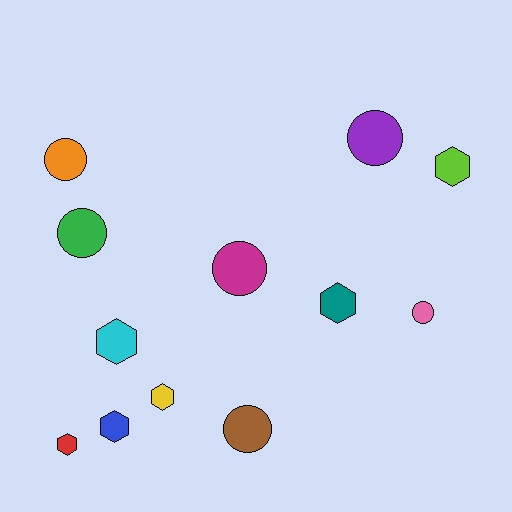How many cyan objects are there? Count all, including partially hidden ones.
There is 1 cyan object.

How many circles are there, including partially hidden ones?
There are 6 circles.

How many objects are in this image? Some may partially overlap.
There are 12 objects.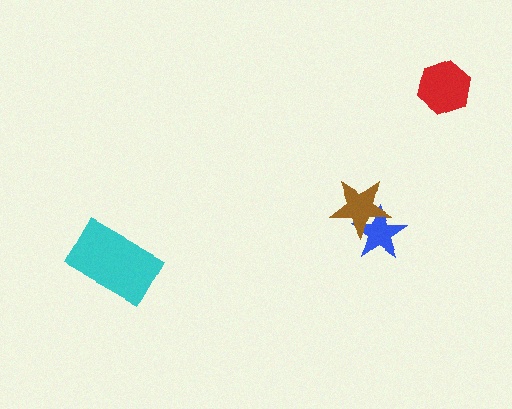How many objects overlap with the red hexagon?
0 objects overlap with the red hexagon.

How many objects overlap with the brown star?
1 object overlaps with the brown star.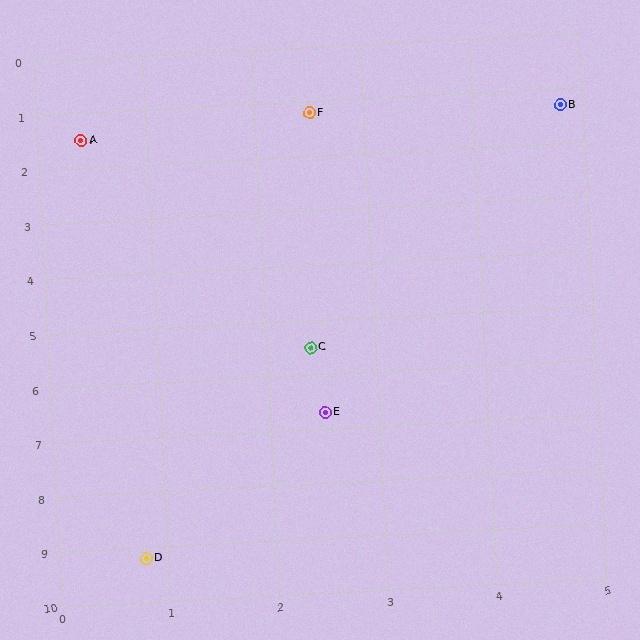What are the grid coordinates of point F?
Point F is at approximately (2.5, 1.2).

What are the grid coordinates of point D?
Point D is at approximately (0.8, 9.2).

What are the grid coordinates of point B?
Point B is at approximately (4.8, 1.3).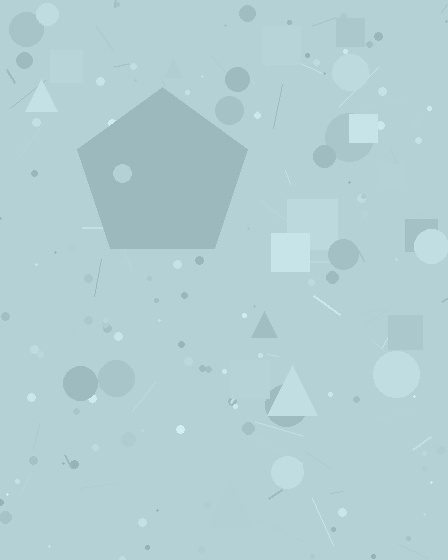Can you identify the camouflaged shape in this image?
The camouflaged shape is a pentagon.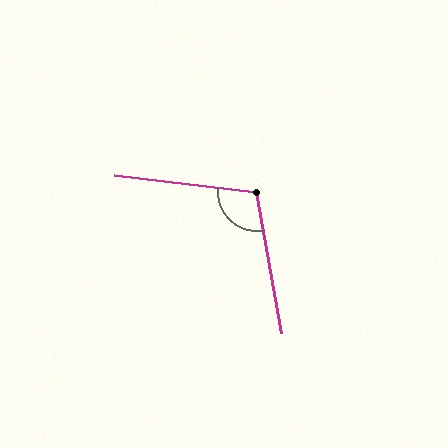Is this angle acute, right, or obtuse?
It is obtuse.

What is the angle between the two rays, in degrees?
Approximately 107 degrees.